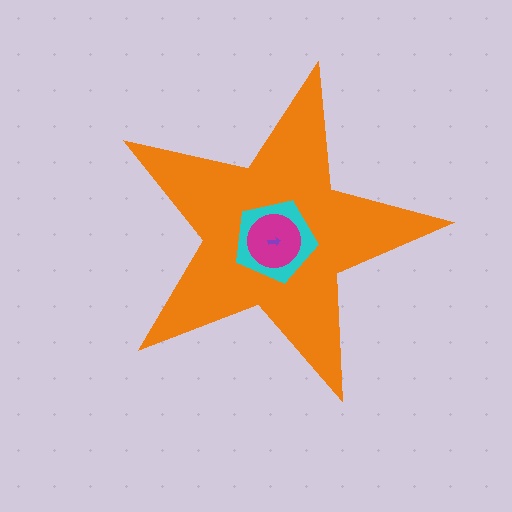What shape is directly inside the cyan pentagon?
The magenta circle.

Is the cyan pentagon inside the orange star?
Yes.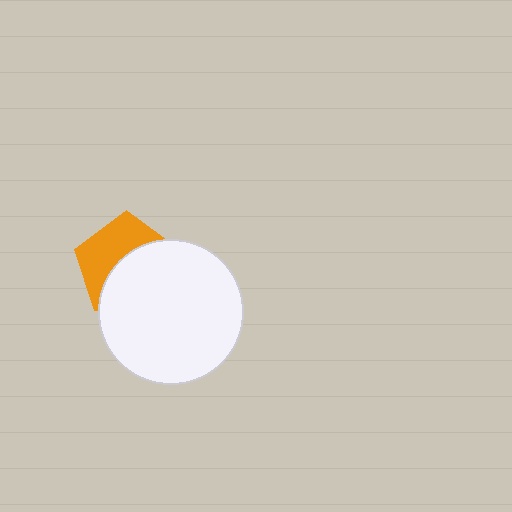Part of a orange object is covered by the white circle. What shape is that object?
It is a pentagon.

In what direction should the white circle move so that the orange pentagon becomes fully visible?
The white circle should move toward the lower-right. That is the shortest direction to clear the overlap and leave the orange pentagon fully visible.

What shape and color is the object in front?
The object in front is a white circle.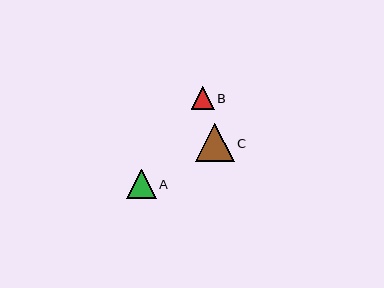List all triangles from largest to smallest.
From largest to smallest: C, A, B.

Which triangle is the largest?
Triangle C is the largest with a size of approximately 39 pixels.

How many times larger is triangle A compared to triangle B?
Triangle A is approximately 1.3 times the size of triangle B.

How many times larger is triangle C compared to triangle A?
Triangle C is approximately 1.3 times the size of triangle A.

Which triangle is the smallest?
Triangle B is the smallest with a size of approximately 23 pixels.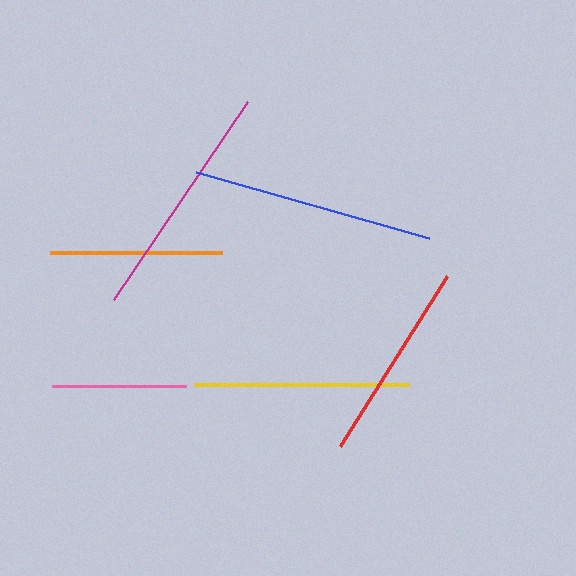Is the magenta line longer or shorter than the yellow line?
The magenta line is longer than the yellow line.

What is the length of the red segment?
The red segment is approximately 200 pixels long.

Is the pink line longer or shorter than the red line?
The red line is longer than the pink line.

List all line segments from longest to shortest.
From longest to shortest: blue, magenta, yellow, red, orange, pink.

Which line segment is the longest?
The blue line is the longest at approximately 243 pixels.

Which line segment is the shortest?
The pink line is the shortest at approximately 134 pixels.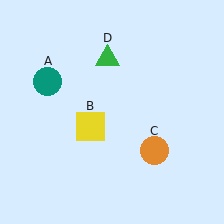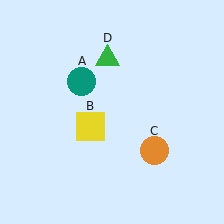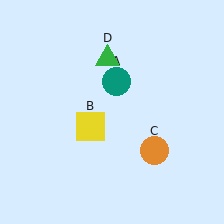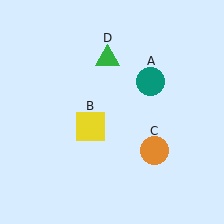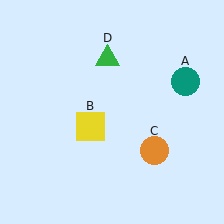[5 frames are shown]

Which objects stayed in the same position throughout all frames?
Yellow square (object B) and orange circle (object C) and green triangle (object D) remained stationary.